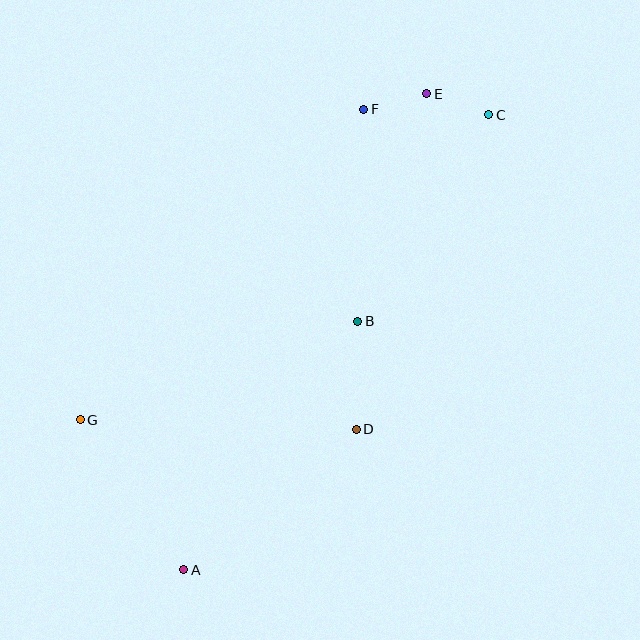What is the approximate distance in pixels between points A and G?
The distance between A and G is approximately 182 pixels.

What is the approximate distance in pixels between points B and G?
The distance between B and G is approximately 295 pixels.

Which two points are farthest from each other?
Points A and C are farthest from each other.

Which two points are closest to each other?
Points E and F are closest to each other.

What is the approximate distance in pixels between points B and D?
The distance between B and D is approximately 108 pixels.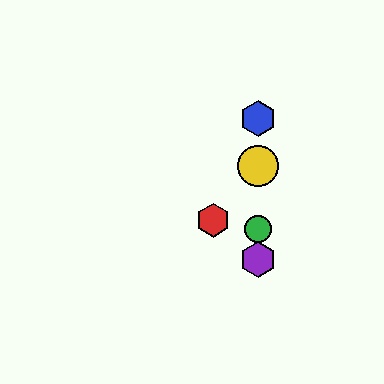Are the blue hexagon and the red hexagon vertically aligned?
No, the blue hexagon is at x≈258 and the red hexagon is at x≈213.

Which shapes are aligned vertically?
The blue hexagon, the green circle, the yellow circle, the purple hexagon are aligned vertically.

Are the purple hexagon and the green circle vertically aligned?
Yes, both are at x≈258.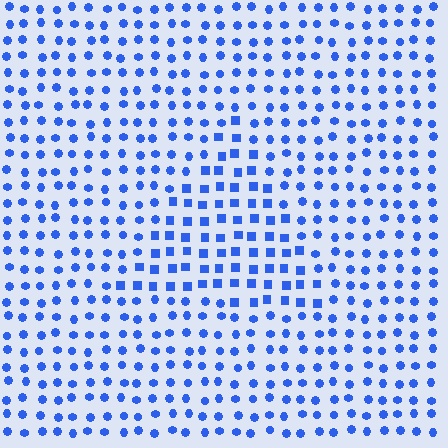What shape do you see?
I see a triangle.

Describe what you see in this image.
The image is filled with small blue elements arranged in a uniform grid. A triangle-shaped region contains squares, while the surrounding area contains circles. The boundary is defined purely by the change in element shape.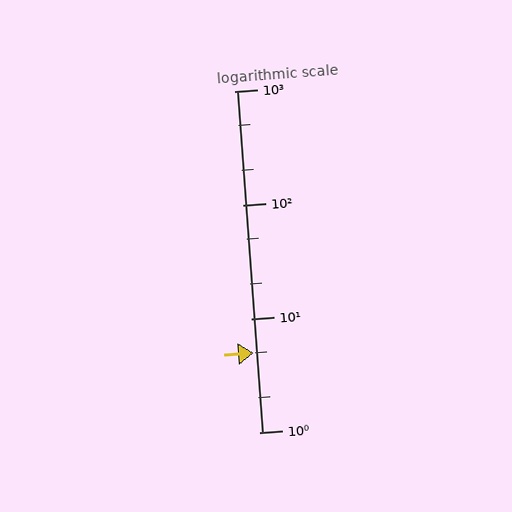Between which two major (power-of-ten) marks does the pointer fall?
The pointer is between 1 and 10.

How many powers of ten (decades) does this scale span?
The scale spans 3 decades, from 1 to 1000.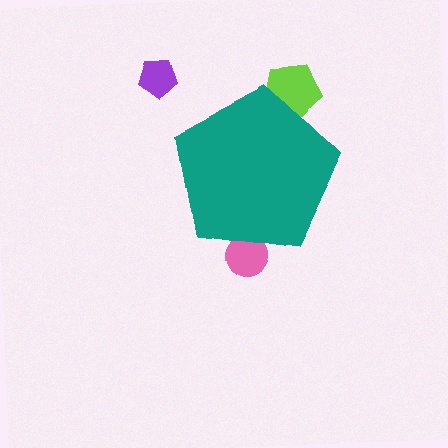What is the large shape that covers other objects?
A teal pentagon.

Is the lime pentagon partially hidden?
Yes, the lime pentagon is partially hidden behind the teal pentagon.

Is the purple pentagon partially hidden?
No, the purple pentagon is fully visible.